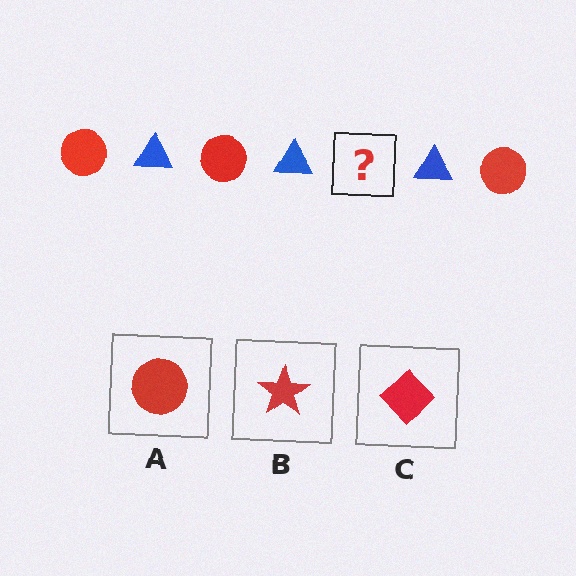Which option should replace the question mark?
Option A.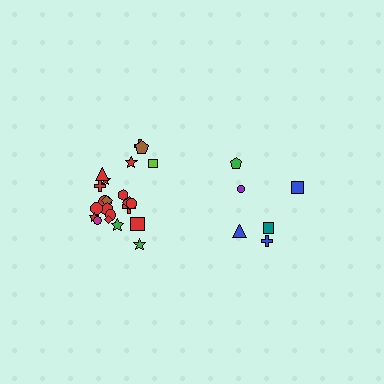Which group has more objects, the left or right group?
The left group.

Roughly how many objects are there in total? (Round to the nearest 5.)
Roughly 30 objects in total.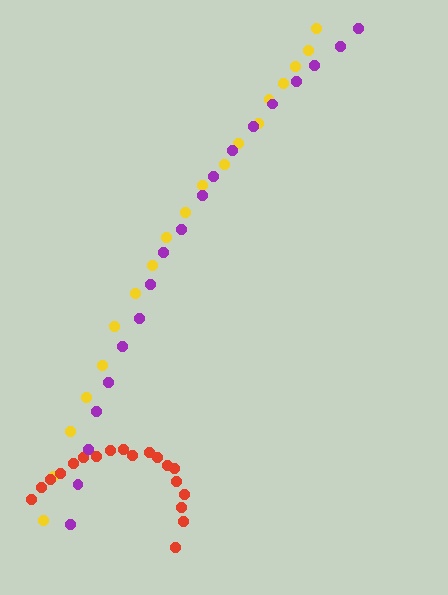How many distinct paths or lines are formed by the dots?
There are 3 distinct paths.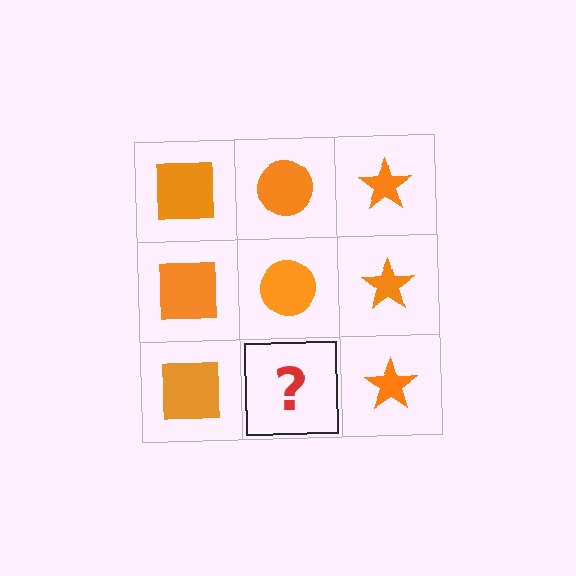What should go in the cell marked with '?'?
The missing cell should contain an orange circle.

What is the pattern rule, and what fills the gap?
The rule is that each column has a consistent shape. The gap should be filled with an orange circle.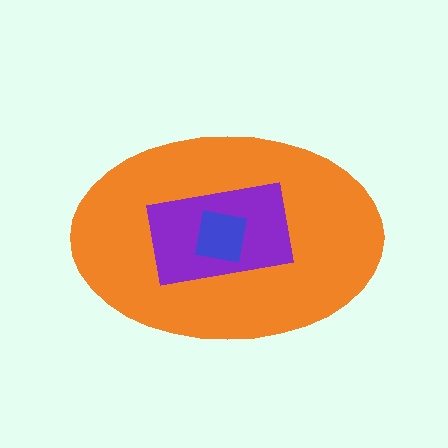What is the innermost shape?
The blue square.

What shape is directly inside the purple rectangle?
The blue square.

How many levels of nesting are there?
3.